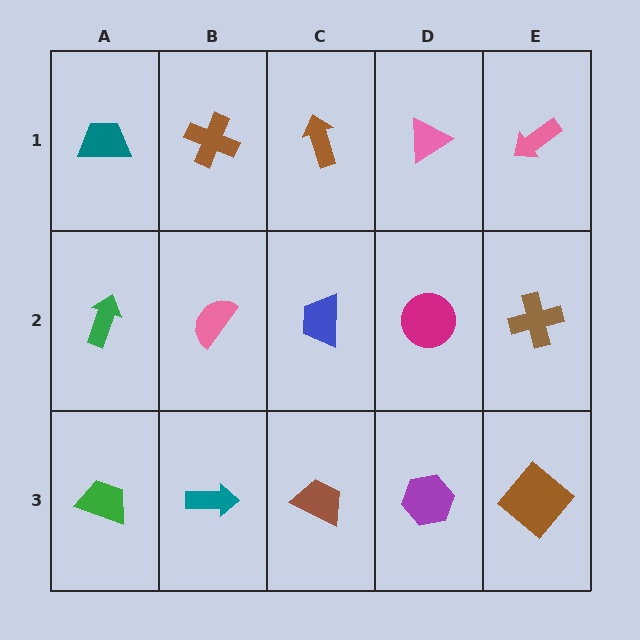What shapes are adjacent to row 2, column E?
A pink arrow (row 1, column E), a brown diamond (row 3, column E), a magenta circle (row 2, column D).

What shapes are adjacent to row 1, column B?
A pink semicircle (row 2, column B), a teal trapezoid (row 1, column A), a brown arrow (row 1, column C).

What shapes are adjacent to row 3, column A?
A green arrow (row 2, column A), a teal arrow (row 3, column B).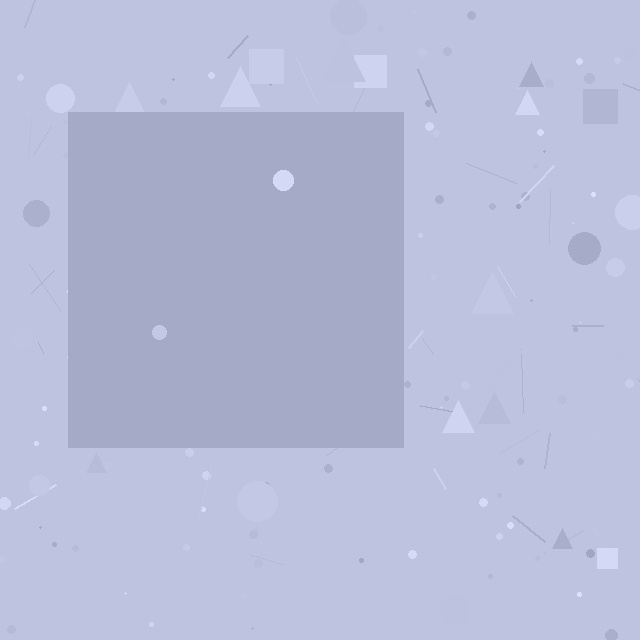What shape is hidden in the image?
A square is hidden in the image.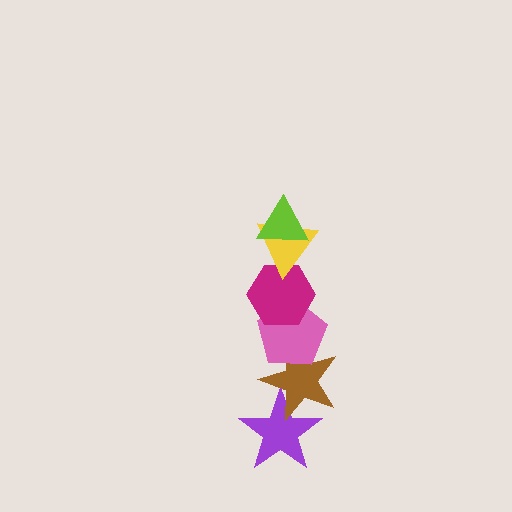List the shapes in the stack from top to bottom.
From top to bottom: the lime triangle, the yellow triangle, the magenta hexagon, the pink pentagon, the brown star, the purple star.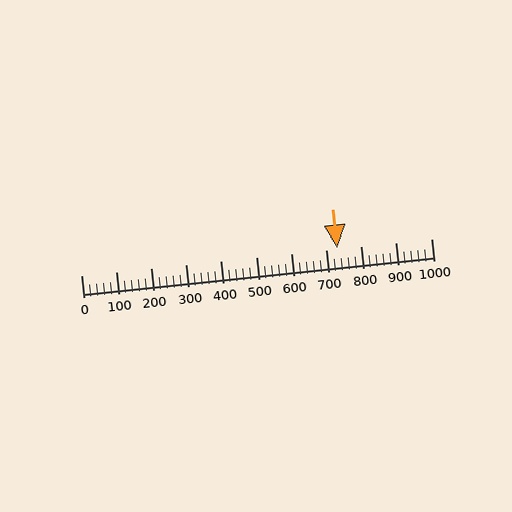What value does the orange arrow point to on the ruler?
The orange arrow points to approximately 732.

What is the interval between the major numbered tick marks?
The major tick marks are spaced 100 units apart.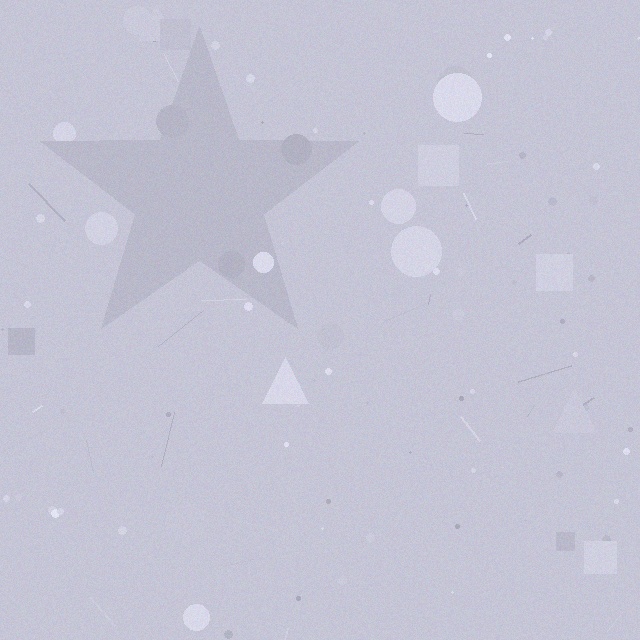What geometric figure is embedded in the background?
A star is embedded in the background.